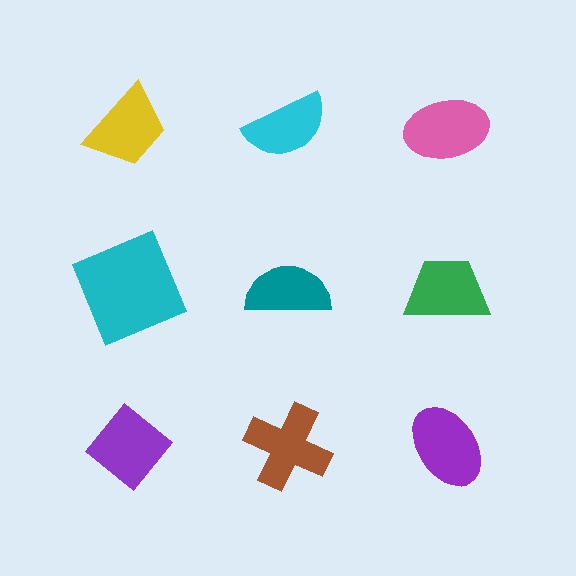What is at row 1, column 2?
A cyan semicircle.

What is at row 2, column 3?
A green trapezoid.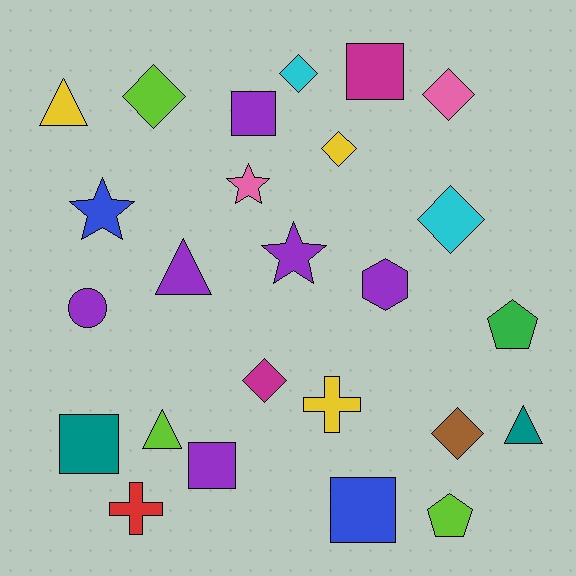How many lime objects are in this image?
There are 3 lime objects.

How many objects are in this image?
There are 25 objects.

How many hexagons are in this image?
There is 1 hexagon.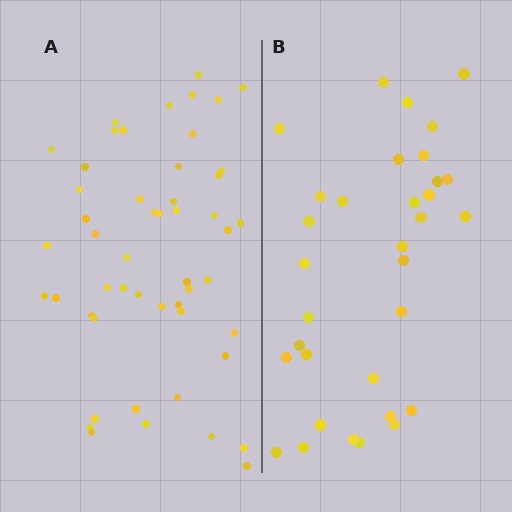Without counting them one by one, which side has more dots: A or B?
Region A (the left region) has more dots.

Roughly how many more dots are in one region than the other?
Region A has approximately 20 more dots than region B.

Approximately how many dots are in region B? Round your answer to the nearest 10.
About 30 dots. (The exact count is 33, which rounds to 30.)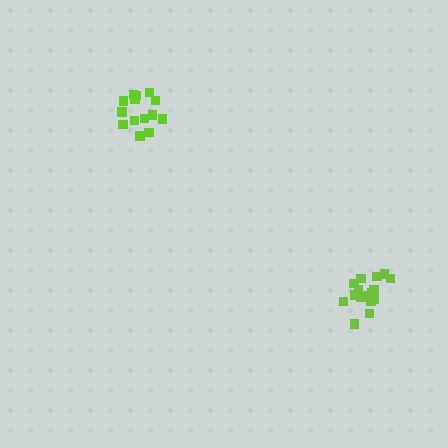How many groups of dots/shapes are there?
There are 2 groups.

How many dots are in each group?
Group 1: 14 dots, Group 2: 17 dots (31 total).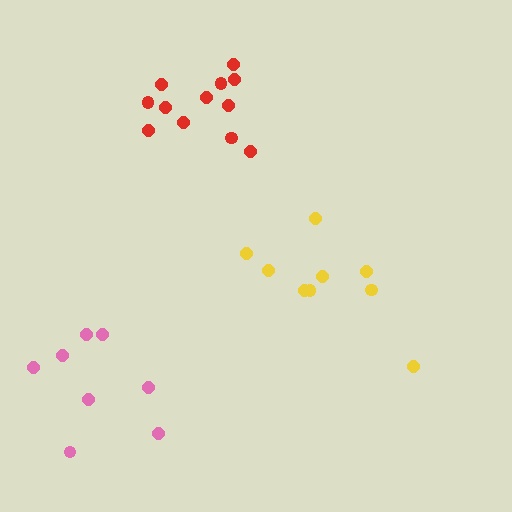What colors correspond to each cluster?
The clusters are colored: pink, yellow, red.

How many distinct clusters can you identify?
There are 3 distinct clusters.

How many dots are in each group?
Group 1: 8 dots, Group 2: 9 dots, Group 3: 12 dots (29 total).